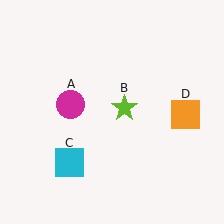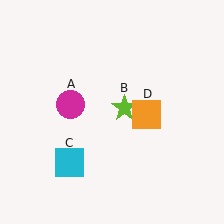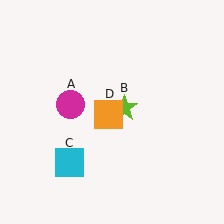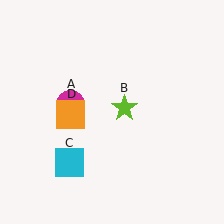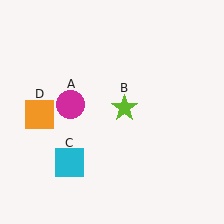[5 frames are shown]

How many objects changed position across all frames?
1 object changed position: orange square (object D).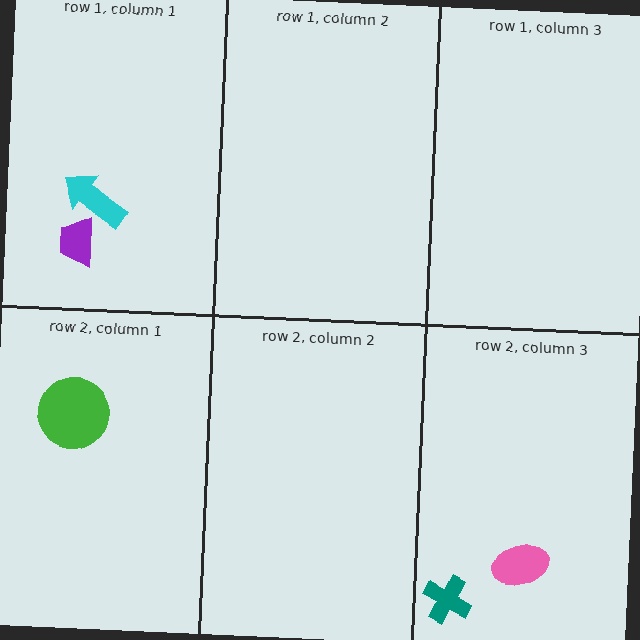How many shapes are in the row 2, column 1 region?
1.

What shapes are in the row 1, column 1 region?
The cyan arrow, the purple trapezoid.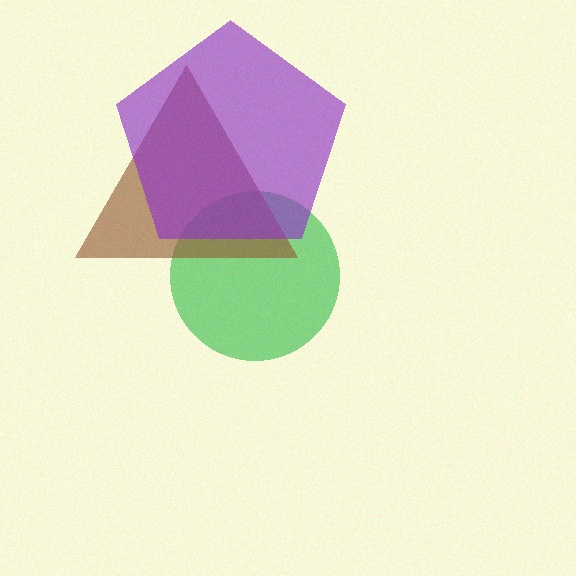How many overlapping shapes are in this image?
There are 3 overlapping shapes in the image.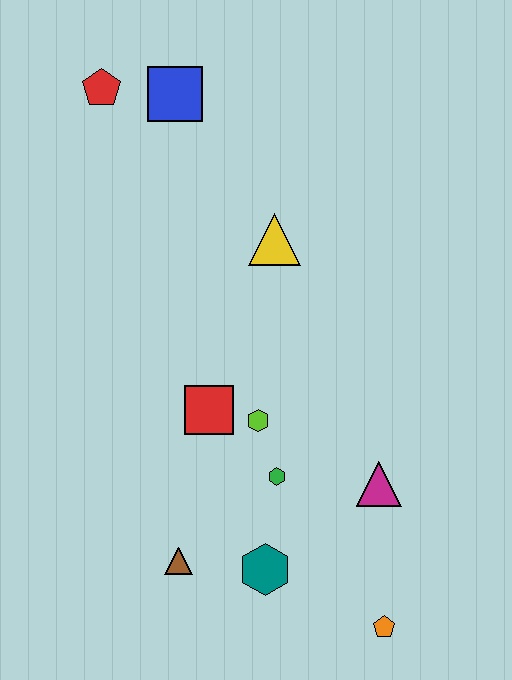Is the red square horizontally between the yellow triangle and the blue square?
Yes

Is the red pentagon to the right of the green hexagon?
No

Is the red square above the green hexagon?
Yes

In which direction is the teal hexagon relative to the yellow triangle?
The teal hexagon is below the yellow triangle.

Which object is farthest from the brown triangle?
The red pentagon is farthest from the brown triangle.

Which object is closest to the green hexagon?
The lime hexagon is closest to the green hexagon.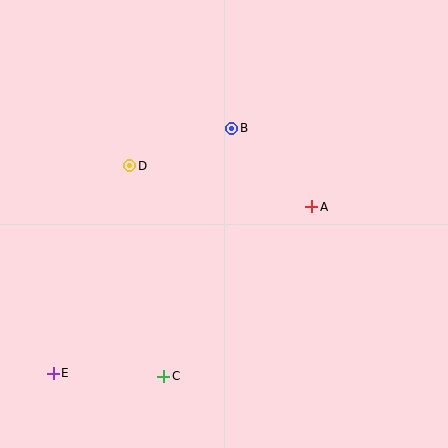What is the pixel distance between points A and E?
The distance between A and E is 308 pixels.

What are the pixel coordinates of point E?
Point E is at (53, 373).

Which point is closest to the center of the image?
Point A at (312, 207) is closest to the center.